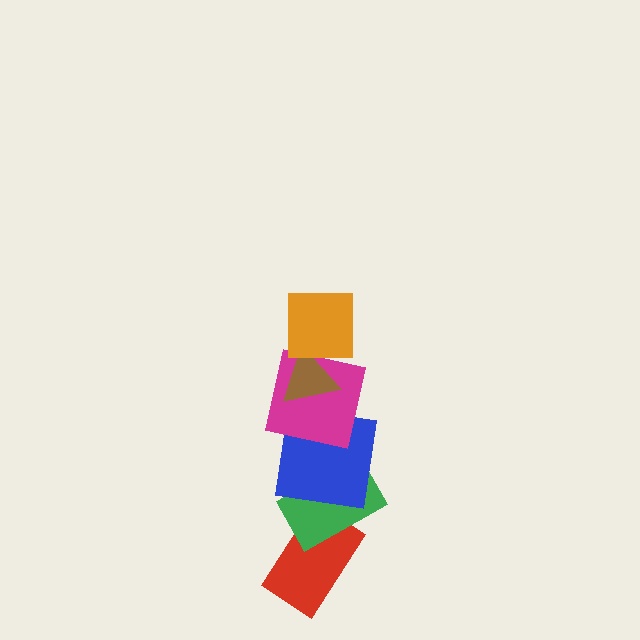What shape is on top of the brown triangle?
The orange square is on top of the brown triangle.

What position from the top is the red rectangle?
The red rectangle is 6th from the top.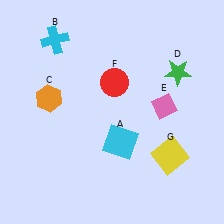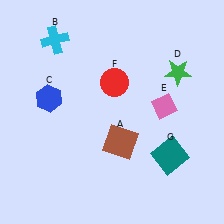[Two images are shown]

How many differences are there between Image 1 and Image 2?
There are 3 differences between the two images.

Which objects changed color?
A changed from cyan to brown. C changed from orange to blue. G changed from yellow to teal.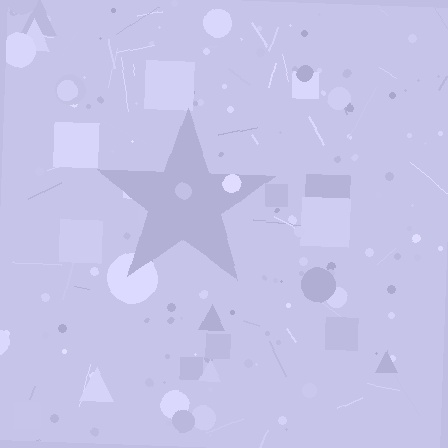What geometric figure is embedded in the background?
A star is embedded in the background.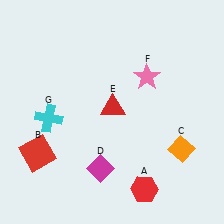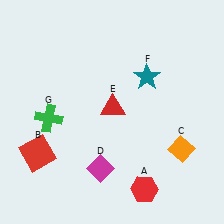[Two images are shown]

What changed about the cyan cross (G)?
In Image 1, G is cyan. In Image 2, it changed to green.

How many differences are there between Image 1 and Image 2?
There are 2 differences between the two images.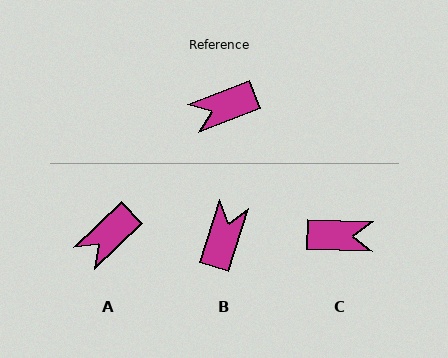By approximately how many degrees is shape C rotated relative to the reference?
Approximately 157 degrees counter-clockwise.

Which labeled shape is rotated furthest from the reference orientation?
C, about 157 degrees away.